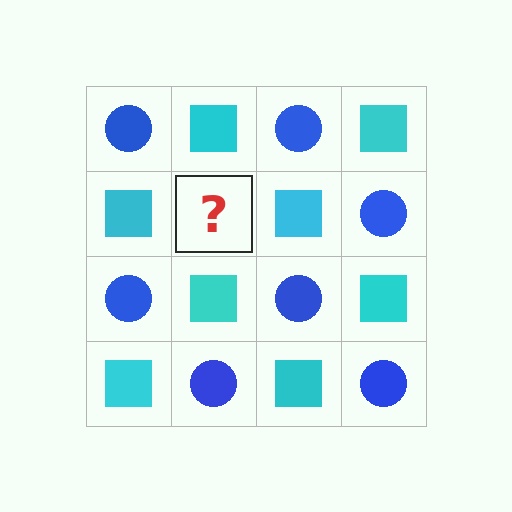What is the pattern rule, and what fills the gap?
The rule is that it alternates blue circle and cyan square in a checkerboard pattern. The gap should be filled with a blue circle.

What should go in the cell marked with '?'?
The missing cell should contain a blue circle.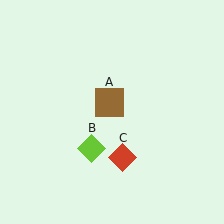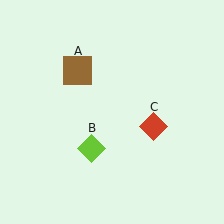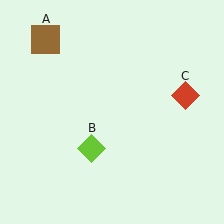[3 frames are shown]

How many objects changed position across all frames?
2 objects changed position: brown square (object A), red diamond (object C).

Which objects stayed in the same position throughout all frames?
Lime diamond (object B) remained stationary.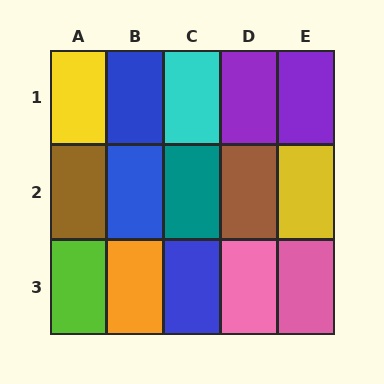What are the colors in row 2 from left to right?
Brown, blue, teal, brown, yellow.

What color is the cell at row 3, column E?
Pink.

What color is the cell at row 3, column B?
Orange.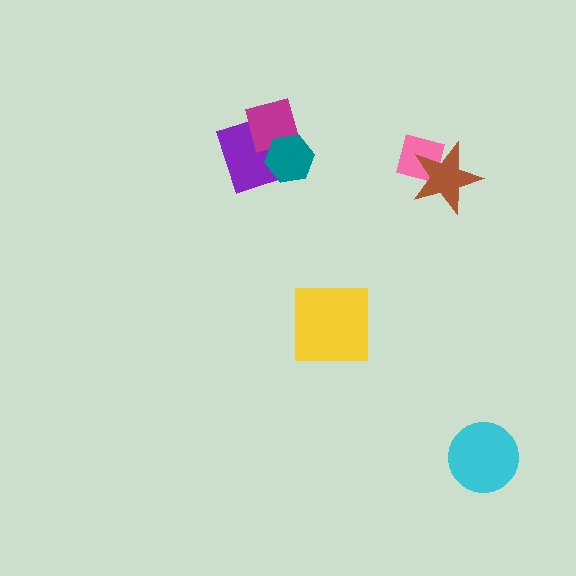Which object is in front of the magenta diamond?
The teal hexagon is in front of the magenta diamond.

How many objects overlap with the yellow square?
0 objects overlap with the yellow square.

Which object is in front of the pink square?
The brown star is in front of the pink square.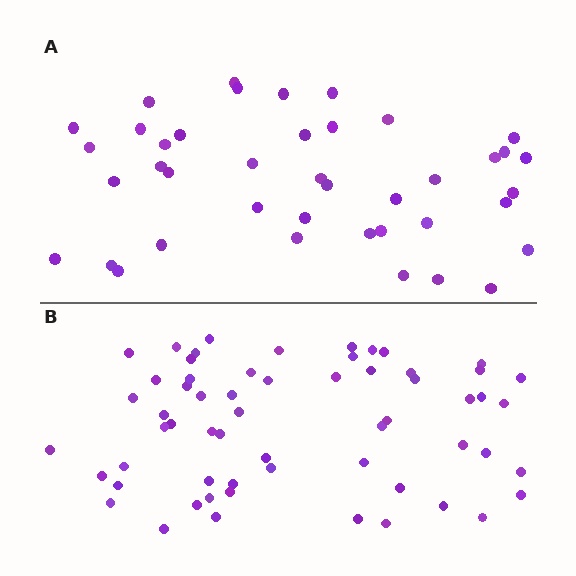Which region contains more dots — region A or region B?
Region B (the bottom region) has more dots.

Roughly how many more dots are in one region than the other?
Region B has approximately 20 more dots than region A.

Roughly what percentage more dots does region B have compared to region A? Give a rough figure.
About 45% more.